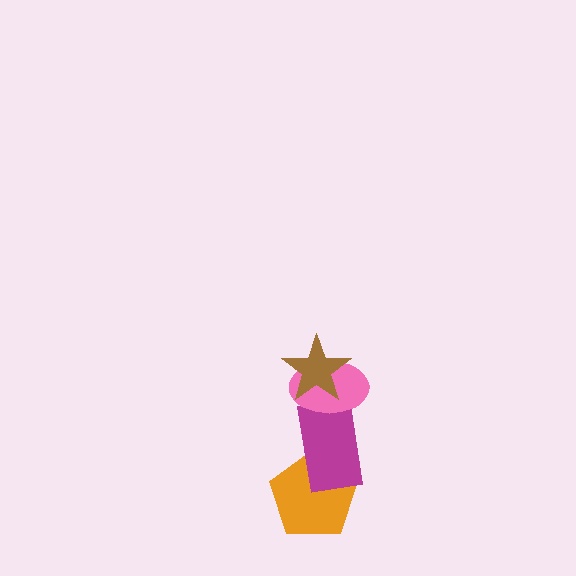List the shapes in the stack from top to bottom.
From top to bottom: the brown star, the pink ellipse, the magenta rectangle, the orange pentagon.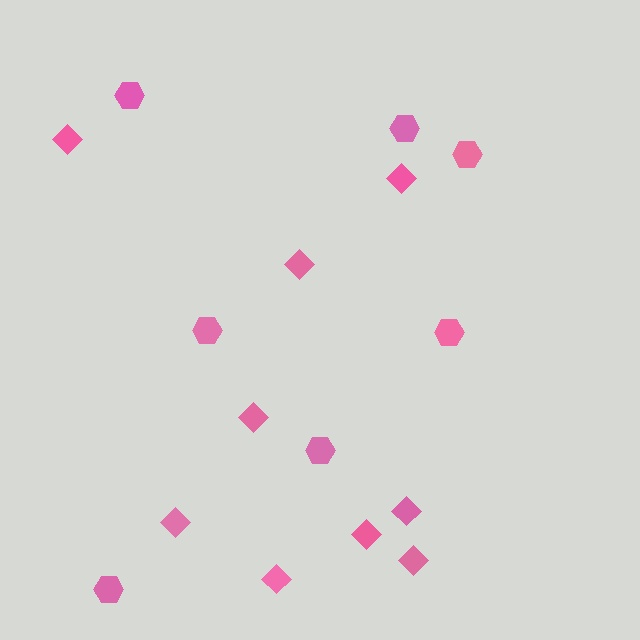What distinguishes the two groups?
There are 2 groups: one group of hexagons (7) and one group of diamonds (9).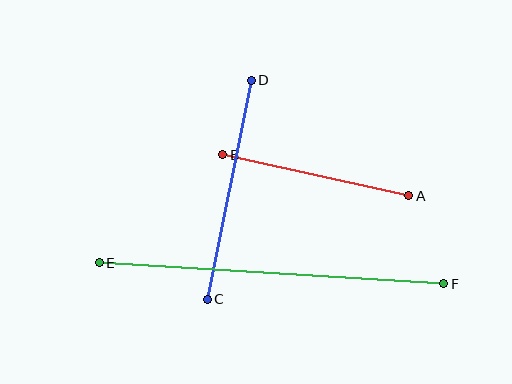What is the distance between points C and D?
The distance is approximately 223 pixels.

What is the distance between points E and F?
The distance is approximately 345 pixels.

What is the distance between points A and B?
The distance is approximately 190 pixels.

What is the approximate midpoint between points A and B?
The midpoint is at approximately (316, 175) pixels.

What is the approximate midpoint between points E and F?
The midpoint is at approximately (271, 273) pixels.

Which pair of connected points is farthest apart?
Points E and F are farthest apart.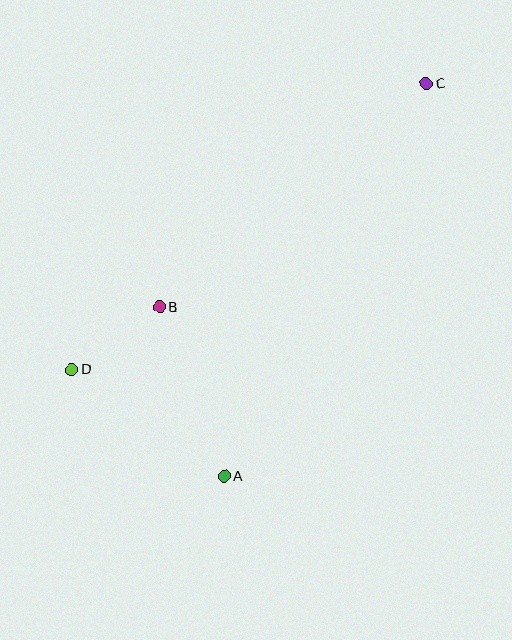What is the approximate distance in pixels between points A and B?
The distance between A and B is approximately 181 pixels.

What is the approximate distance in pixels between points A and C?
The distance between A and C is approximately 441 pixels.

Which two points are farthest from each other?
Points C and D are farthest from each other.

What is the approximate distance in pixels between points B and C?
The distance between B and C is approximately 348 pixels.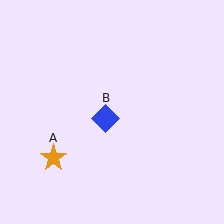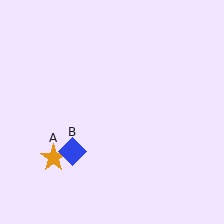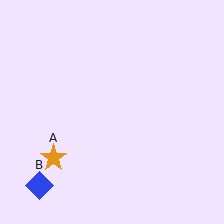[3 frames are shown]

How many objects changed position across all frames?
1 object changed position: blue diamond (object B).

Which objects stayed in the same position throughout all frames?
Orange star (object A) remained stationary.